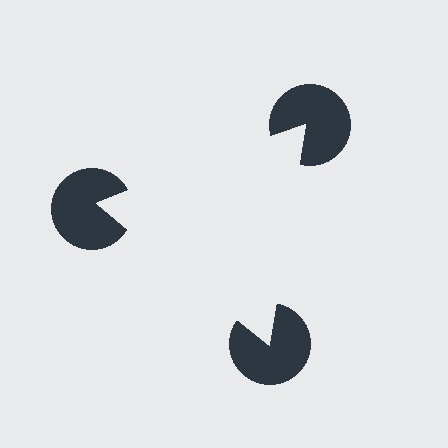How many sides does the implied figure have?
3 sides.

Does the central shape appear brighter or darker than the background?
It typically appears slightly brighter than the background, even though no actual brightness change is drawn.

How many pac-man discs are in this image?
There are 3 — one at each vertex of the illusory triangle.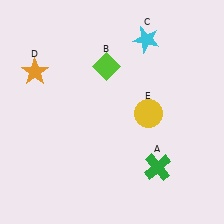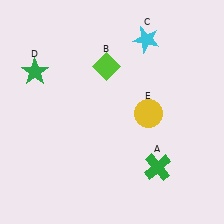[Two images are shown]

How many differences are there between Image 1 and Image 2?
There is 1 difference between the two images.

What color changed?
The star (D) changed from orange in Image 1 to green in Image 2.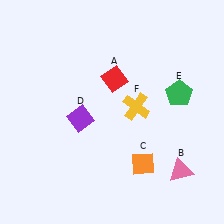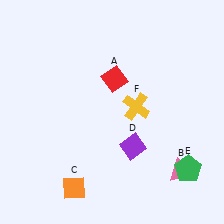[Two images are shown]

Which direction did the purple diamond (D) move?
The purple diamond (D) moved right.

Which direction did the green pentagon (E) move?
The green pentagon (E) moved down.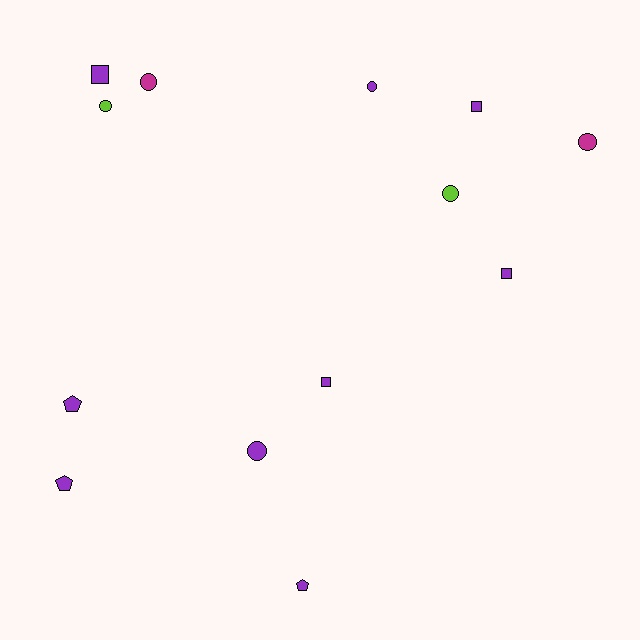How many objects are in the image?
There are 13 objects.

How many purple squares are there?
There are 4 purple squares.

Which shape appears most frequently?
Circle, with 6 objects.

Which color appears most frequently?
Purple, with 9 objects.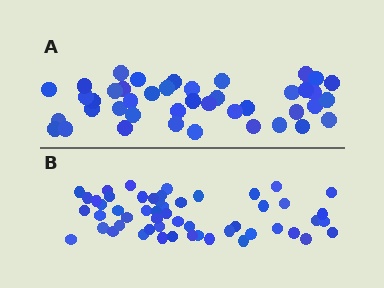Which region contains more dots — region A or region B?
Region B (the bottom region) has more dots.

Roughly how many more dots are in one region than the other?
Region B has roughly 12 or so more dots than region A.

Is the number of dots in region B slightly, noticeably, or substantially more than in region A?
Region B has noticeably more, but not dramatically so. The ratio is roughly 1.3 to 1.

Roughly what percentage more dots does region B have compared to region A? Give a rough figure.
About 25% more.